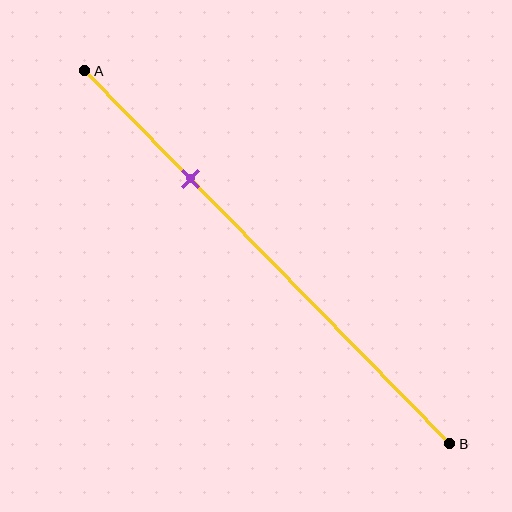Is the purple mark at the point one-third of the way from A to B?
No, the mark is at about 30% from A, not at the 33% one-third point.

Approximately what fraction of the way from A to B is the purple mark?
The purple mark is approximately 30% of the way from A to B.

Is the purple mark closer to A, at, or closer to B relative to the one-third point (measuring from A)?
The purple mark is closer to point A than the one-third point of segment AB.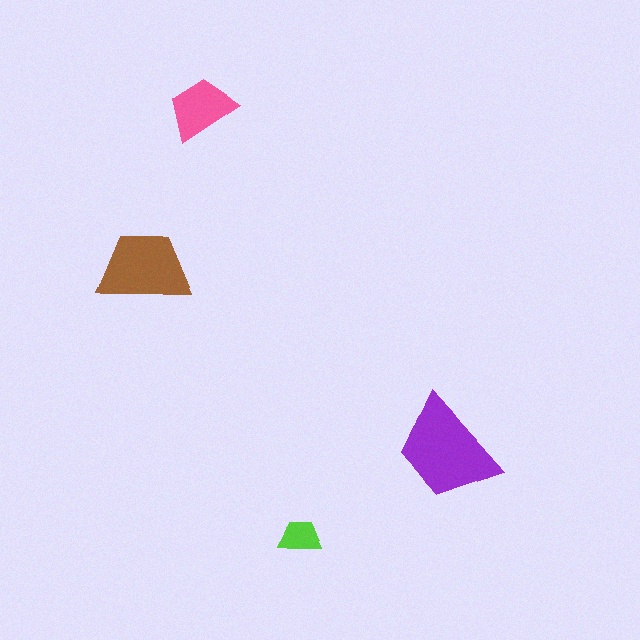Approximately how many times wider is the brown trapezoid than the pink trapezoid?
About 1.5 times wider.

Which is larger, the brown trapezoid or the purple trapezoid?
The purple one.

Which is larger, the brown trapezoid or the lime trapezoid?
The brown one.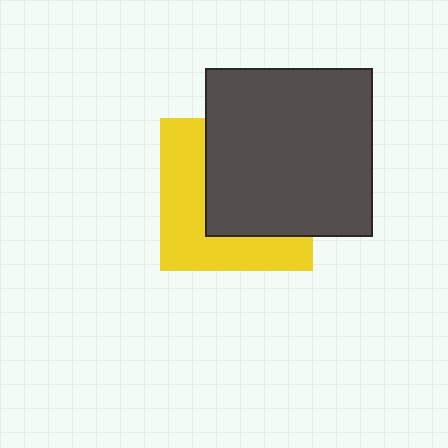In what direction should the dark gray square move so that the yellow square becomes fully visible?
The dark gray square should move toward the upper-right. That is the shortest direction to clear the overlap and leave the yellow square fully visible.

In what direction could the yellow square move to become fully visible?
The yellow square could move toward the lower-left. That would shift it out from behind the dark gray square entirely.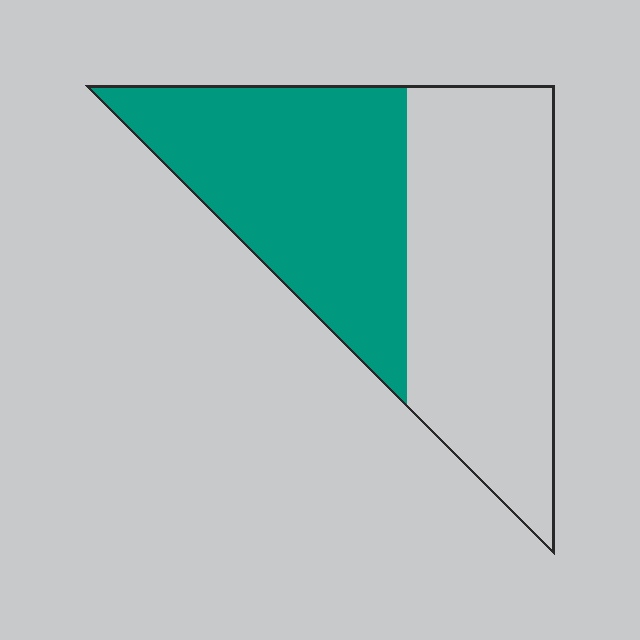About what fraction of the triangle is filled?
About one half (1/2).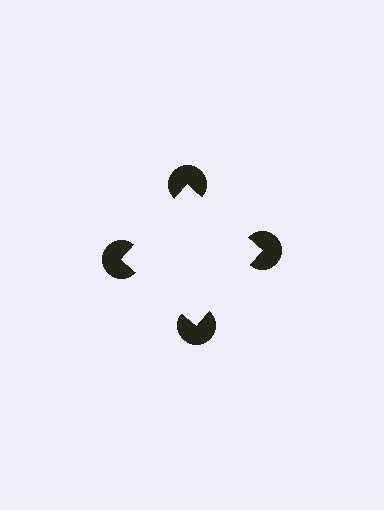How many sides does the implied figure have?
4 sides.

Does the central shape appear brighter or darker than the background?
It typically appears slightly brighter than the background, even though no actual brightness change is drawn.